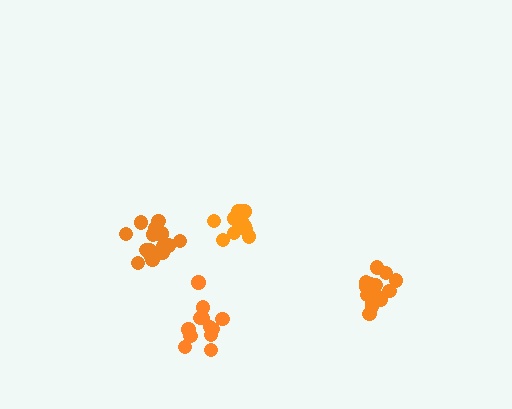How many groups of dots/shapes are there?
There are 4 groups.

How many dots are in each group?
Group 1: 12 dots, Group 2: 17 dots, Group 3: 12 dots, Group 4: 14 dots (55 total).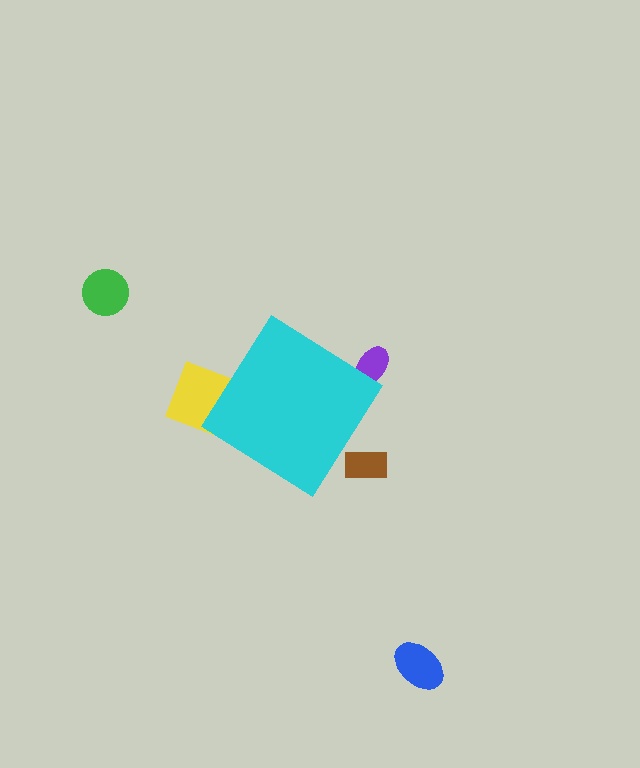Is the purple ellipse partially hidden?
Yes, the purple ellipse is partially hidden behind the cyan diamond.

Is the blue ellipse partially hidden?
No, the blue ellipse is fully visible.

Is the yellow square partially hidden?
Yes, the yellow square is partially hidden behind the cyan diamond.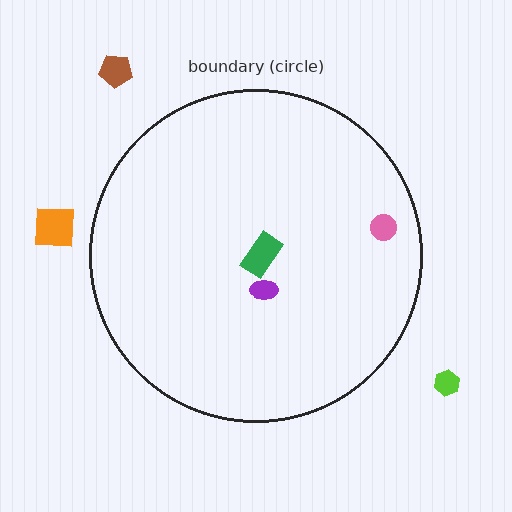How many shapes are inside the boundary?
3 inside, 3 outside.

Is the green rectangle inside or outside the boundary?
Inside.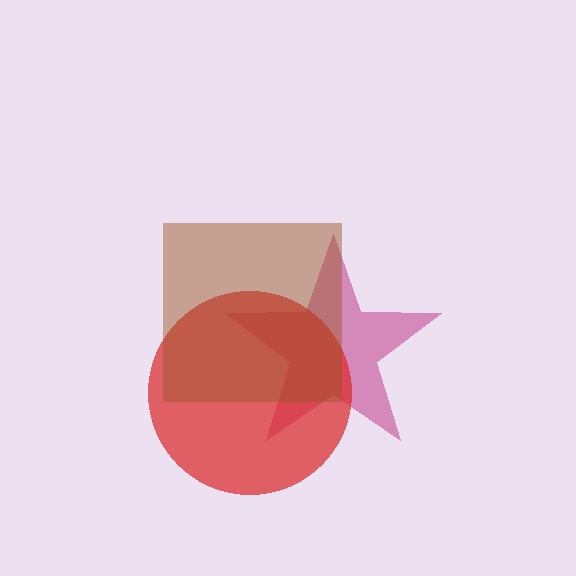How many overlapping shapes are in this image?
There are 3 overlapping shapes in the image.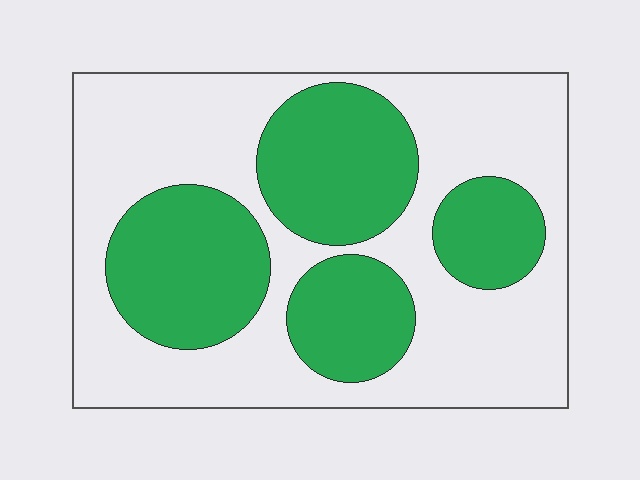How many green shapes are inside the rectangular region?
4.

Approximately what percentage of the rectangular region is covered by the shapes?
Approximately 40%.